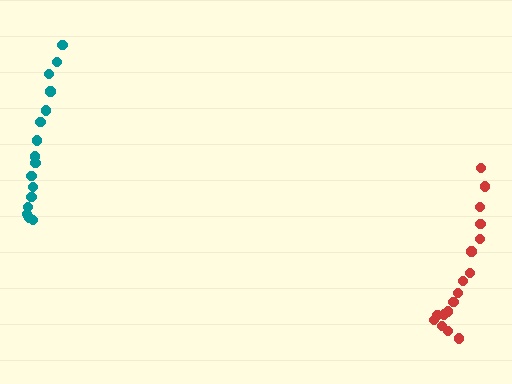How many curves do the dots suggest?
There are 2 distinct paths.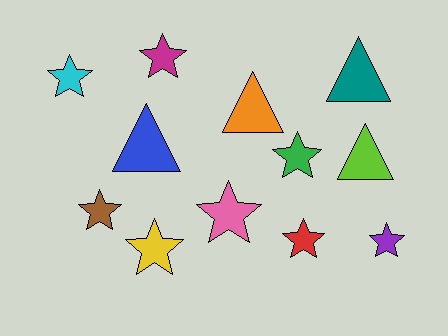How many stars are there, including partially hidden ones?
There are 8 stars.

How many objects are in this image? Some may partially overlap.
There are 12 objects.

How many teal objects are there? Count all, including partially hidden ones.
There is 1 teal object.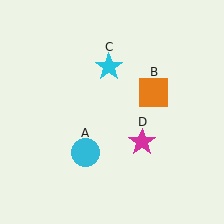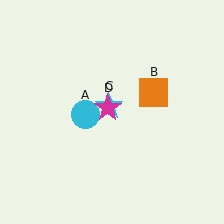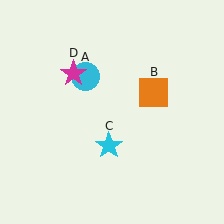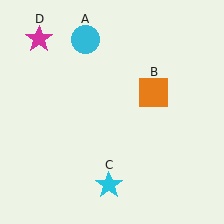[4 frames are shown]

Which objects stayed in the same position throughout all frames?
Orange square (object B) remained stationary.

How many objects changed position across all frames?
3 objects changed position: cyan circle (object A), cyan star (object C), magenta star (object D).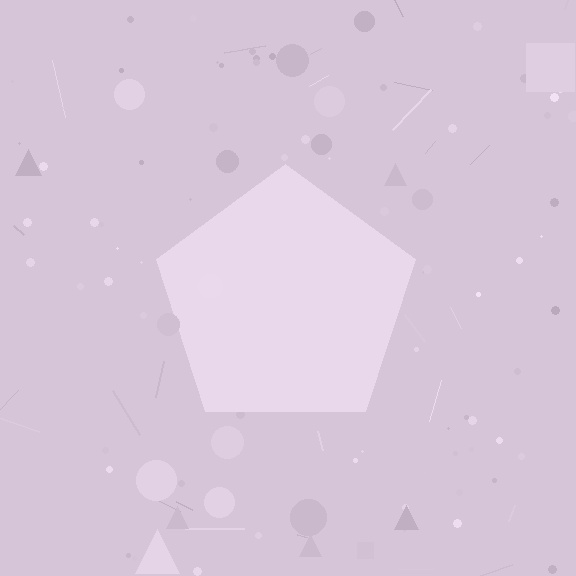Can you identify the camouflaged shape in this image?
The camouflaged shape is a pentagon.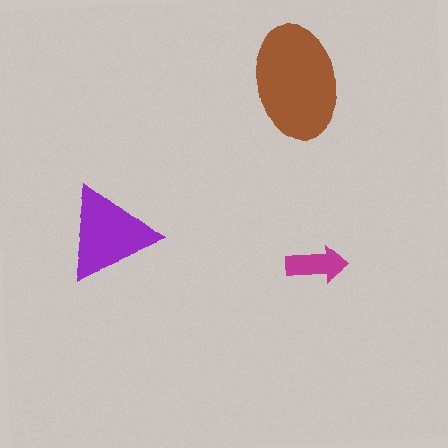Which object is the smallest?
The magenta arrow.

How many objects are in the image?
There are 3 objects in the image.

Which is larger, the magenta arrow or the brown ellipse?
The brown ellipse.